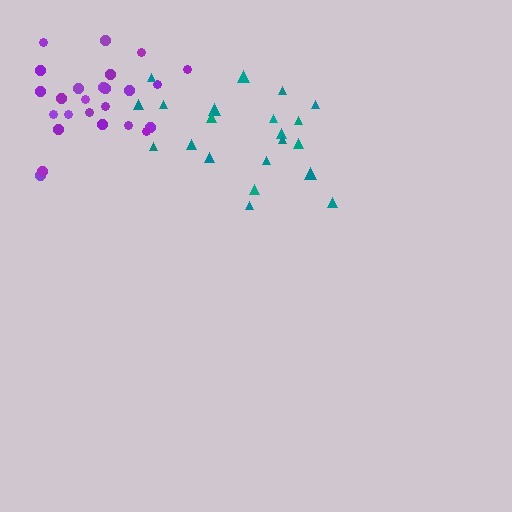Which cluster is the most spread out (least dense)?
Teal.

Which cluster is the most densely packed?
Purple.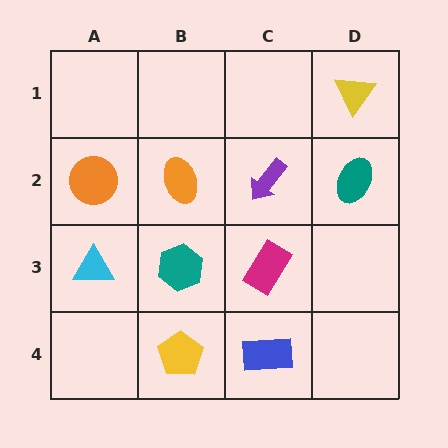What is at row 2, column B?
An orange ellipse.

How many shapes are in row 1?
1 shape.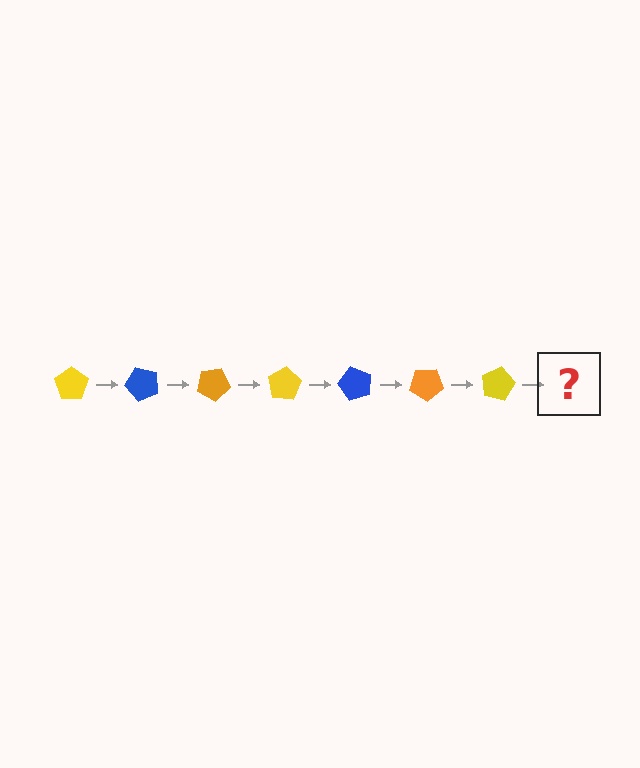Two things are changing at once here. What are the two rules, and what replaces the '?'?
The two rules are that it rotates 50 degrees each step and the color cycles through yellow, blue, and orange. The '?' should be a blue pentagon, rotated 350 degrees from the start.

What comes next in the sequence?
The next element should be a blue pentagon, rotated 350 degrees from the start.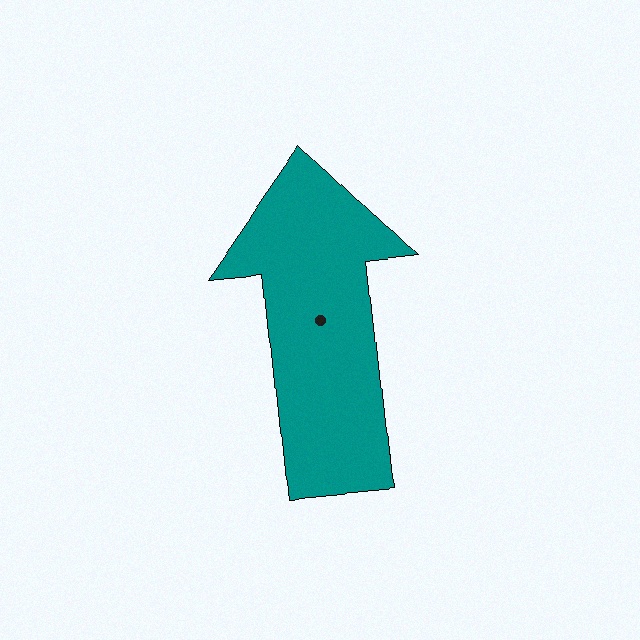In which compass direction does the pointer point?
North.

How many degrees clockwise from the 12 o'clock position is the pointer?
Approximately 354 degrees.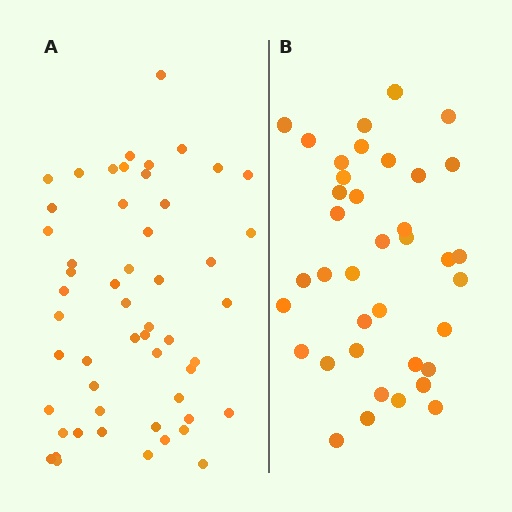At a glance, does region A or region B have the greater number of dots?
Region A (the left region) has more dots.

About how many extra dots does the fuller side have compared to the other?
Region A has approximately 15 more dots than region B.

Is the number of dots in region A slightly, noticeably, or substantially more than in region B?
Region A has noticeably more, but not dramatically so. The ratio is roughly 1.4 to 1.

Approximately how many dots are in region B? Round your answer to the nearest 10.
About 40 dots. (The exact count is 38, which rounds to 40.)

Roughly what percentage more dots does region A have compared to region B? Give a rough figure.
About 40% more.